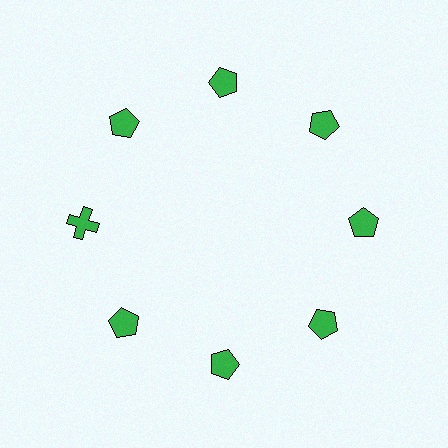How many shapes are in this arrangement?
There are 8 shapes arranged in a ring pattern.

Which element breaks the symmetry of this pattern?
The green cross at roughly the 9 o'clock position breaks the symmetry. All other shapes are green pentagons.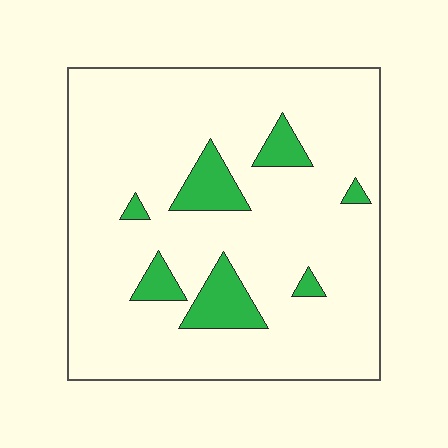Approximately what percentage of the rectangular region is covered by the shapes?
Approximately 10%.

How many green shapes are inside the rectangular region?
7.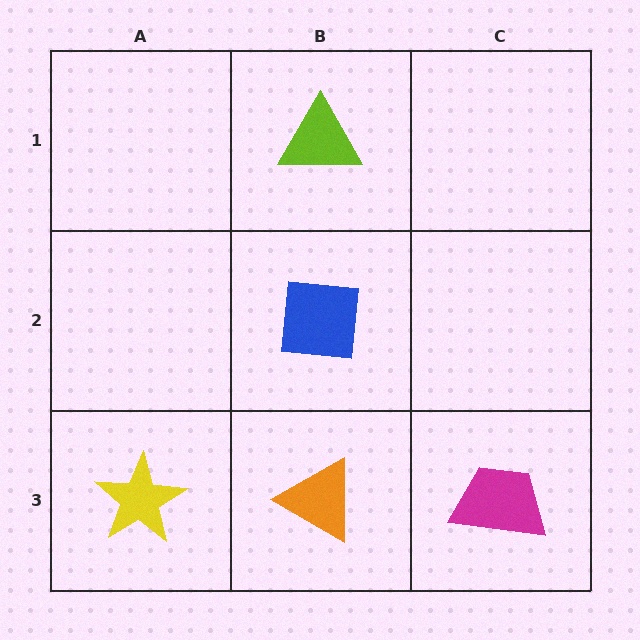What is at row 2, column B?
A blue square.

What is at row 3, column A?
A yellow star.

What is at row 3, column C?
A magenta trapezoid.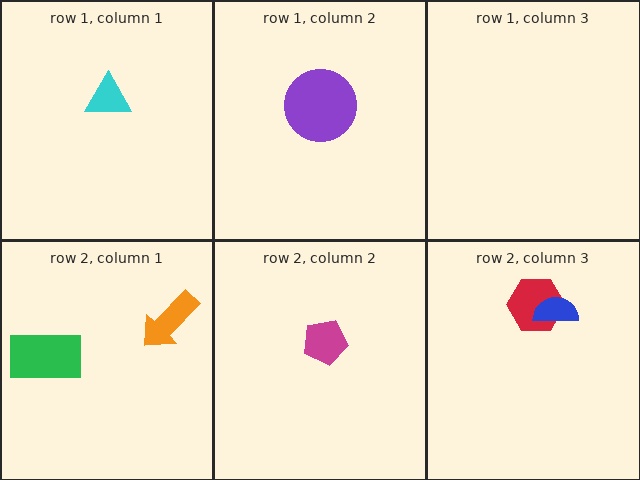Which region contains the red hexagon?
The row 2, column 3 region.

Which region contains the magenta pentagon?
The row 2, column 2 region.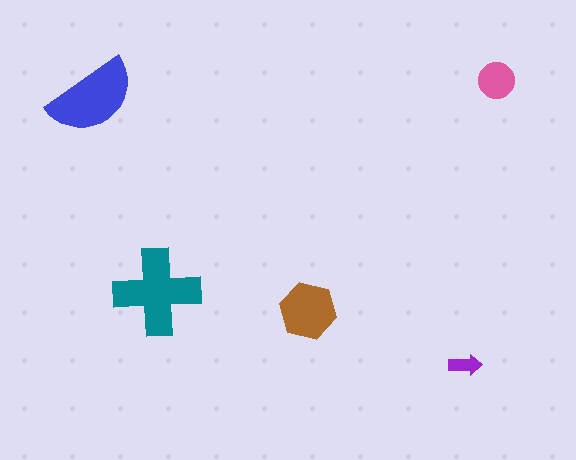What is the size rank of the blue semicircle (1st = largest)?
2nd.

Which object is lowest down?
The purple arrow is bottommost.